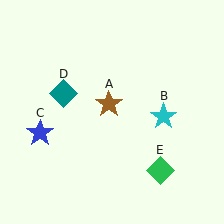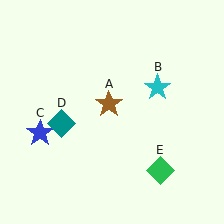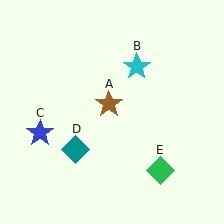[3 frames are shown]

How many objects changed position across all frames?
2 objects changed position: cyan star (object B), teal diamond (object D).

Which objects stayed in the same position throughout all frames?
Brown star (object A) and blue star (object C) and green diamond (object E) remained stationary.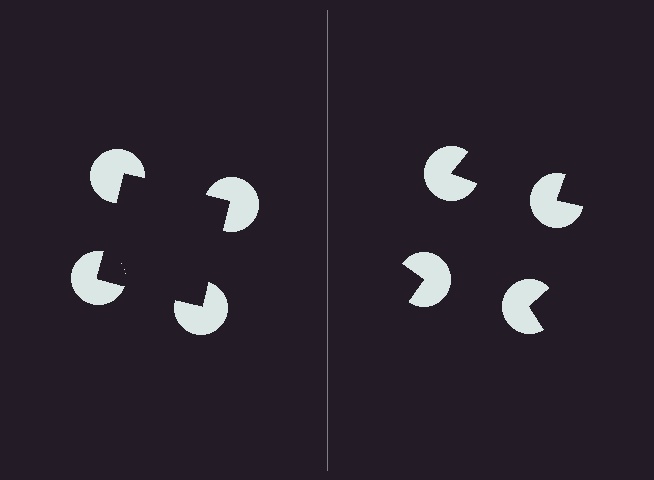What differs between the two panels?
The pac-man discs are positioned identically on both sides; only the wedge orientations differ. On the left they align to a square; on the right they are misaligned.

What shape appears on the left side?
An illusory square.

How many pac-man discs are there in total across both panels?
8 — 4 on each side.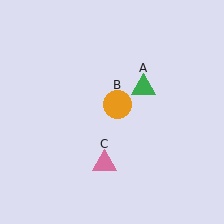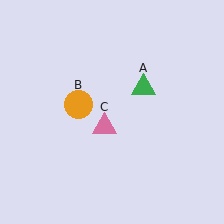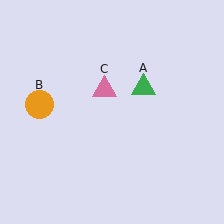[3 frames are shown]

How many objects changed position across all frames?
2 objects changed position: orange circle (object B), pink triangle (object C).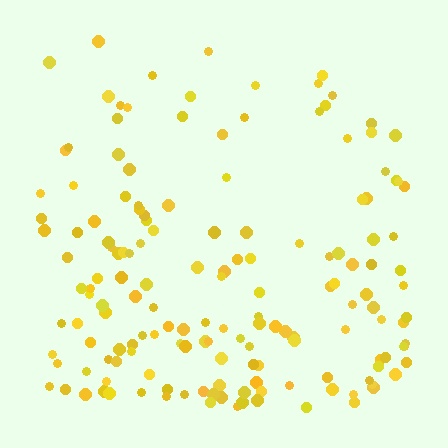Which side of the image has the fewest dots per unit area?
The top.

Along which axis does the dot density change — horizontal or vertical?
Vertical.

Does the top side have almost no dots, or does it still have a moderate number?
Still a moderate number, just noticeably fewer than the bottom.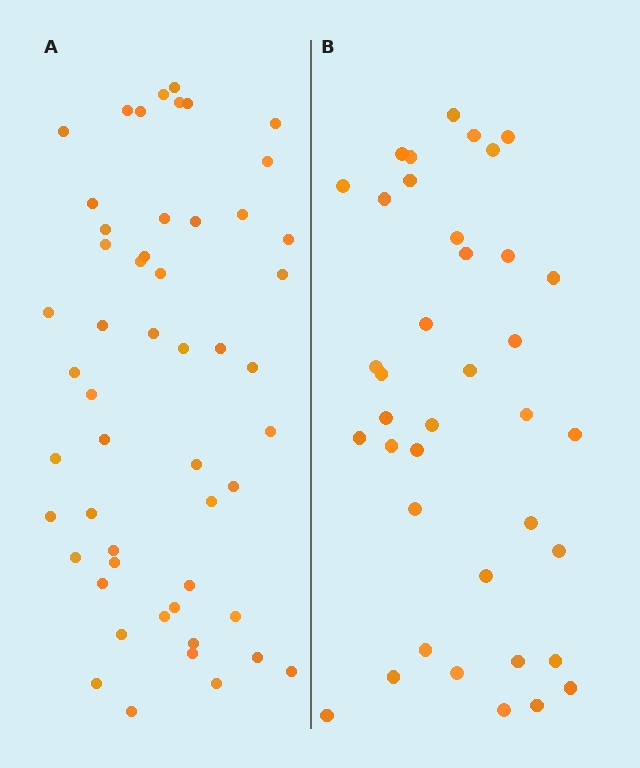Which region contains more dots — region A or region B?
Region A (the left region) has more dots.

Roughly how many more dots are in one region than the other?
Region A has approximately 15 more dots than region B.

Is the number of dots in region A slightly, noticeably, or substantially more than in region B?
Region A has noticeably more, but not dramatically so. The ratio is roughly 1.4 to 1.